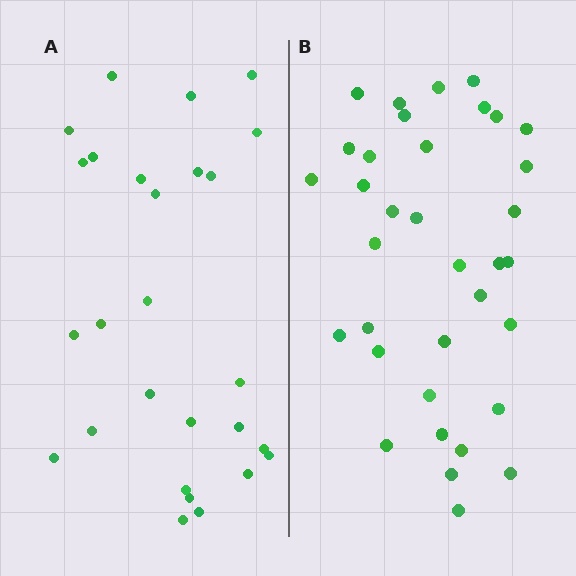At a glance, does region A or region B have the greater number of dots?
Region B (the right region) has more dots.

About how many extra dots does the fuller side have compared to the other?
Region B has roughly 8 or so more dots than region A.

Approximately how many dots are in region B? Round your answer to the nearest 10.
About 40 dots. (The exact count is 35, which rounds to 40.)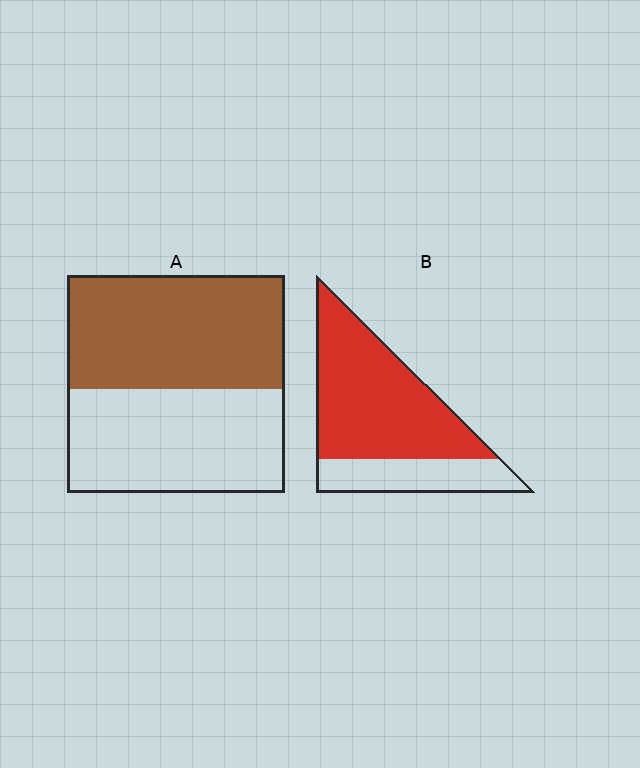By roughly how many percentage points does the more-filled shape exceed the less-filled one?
By roughly 20 percentage points (B over A).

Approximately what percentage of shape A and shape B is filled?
A is approximately 50% and B is approximately 70%.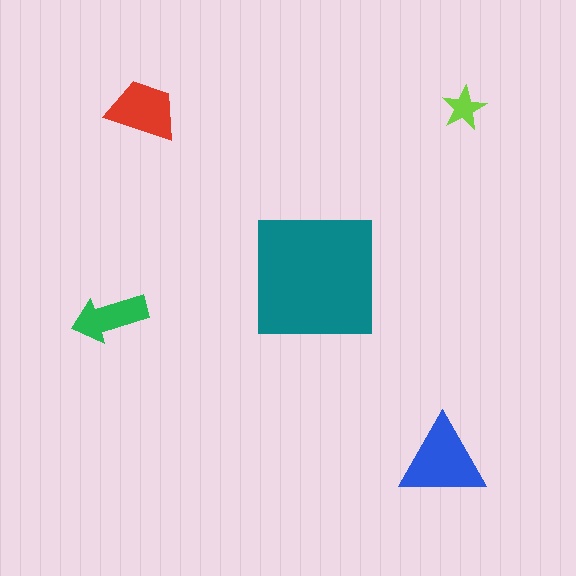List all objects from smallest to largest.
The lime star, the green arrow, the red trapezoid, the blue triangle, the teal square.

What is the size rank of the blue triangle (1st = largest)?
2nd.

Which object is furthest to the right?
The lime star is rightmost.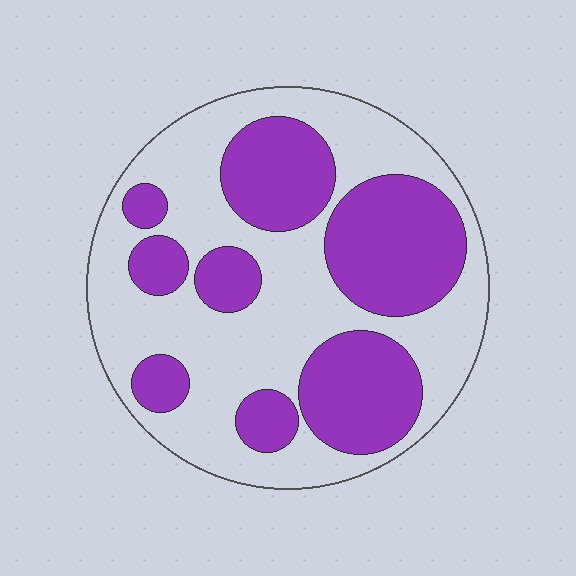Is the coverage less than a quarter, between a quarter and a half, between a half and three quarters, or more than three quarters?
Between a quarter and a half.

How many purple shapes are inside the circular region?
8.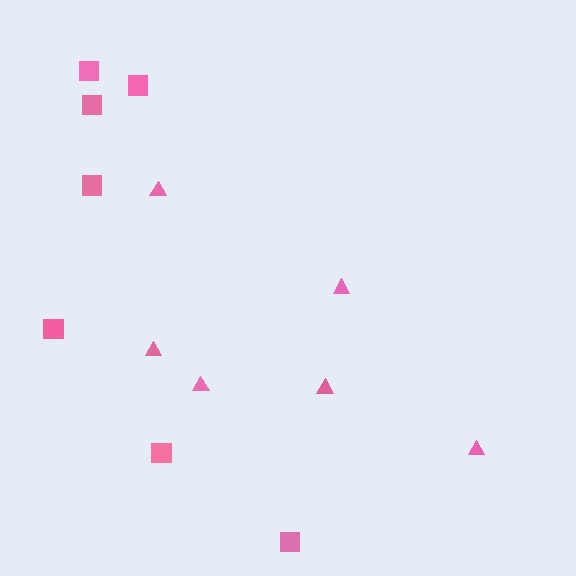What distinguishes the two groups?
There are 2 groups: one group of squares (7) and one group of triangles (6).